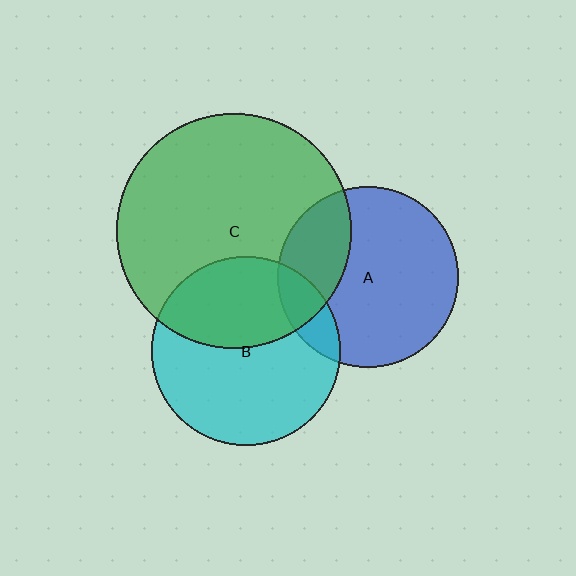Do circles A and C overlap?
Yes.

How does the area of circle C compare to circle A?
Approximately 1.7 times.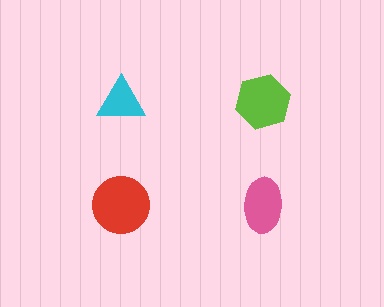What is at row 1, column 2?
A lime hexagon.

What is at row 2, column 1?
A red circle.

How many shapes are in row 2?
2 shapes.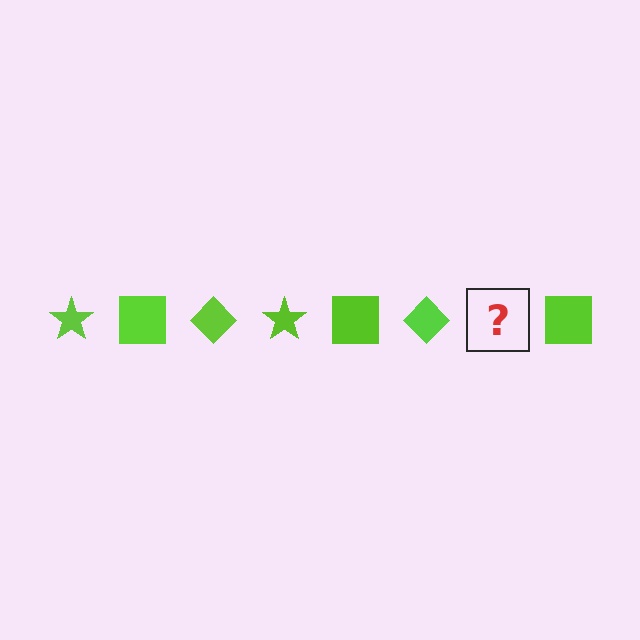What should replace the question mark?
The question mark should be replaced with a lime star.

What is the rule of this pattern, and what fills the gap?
The rule is that the pattern cycles through star, square, diamond shapes in lime. The gap should be filled with a lime star.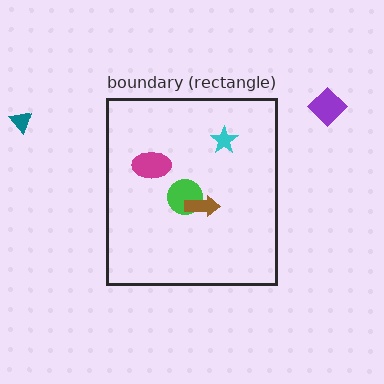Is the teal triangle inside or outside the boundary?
Outside.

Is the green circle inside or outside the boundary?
Inside.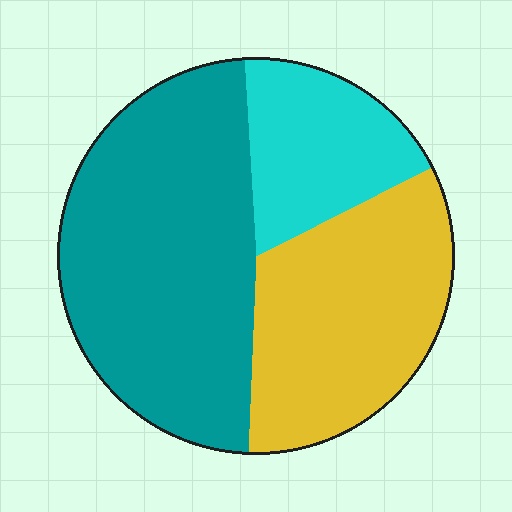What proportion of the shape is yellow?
Yellow covers about 35% of the shape.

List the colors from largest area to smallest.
From largest to smallest: teal, yellow, cyan.